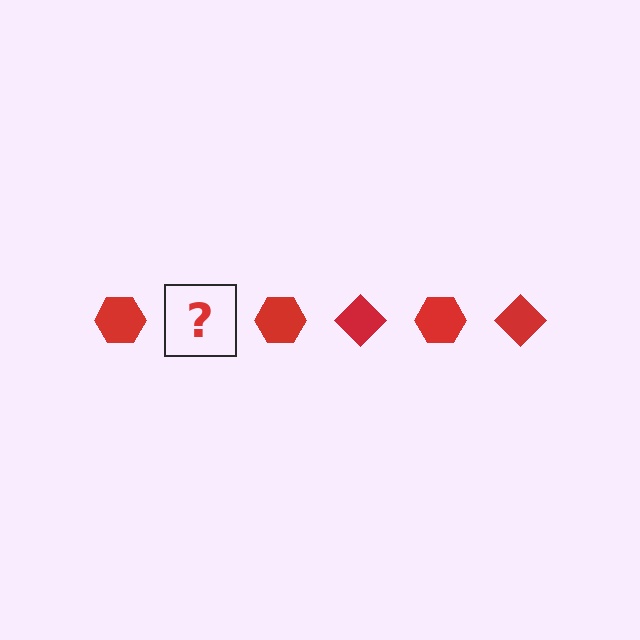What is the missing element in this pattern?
The missing element is a red diamond.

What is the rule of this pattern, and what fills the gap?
The rule is that the pattern cycles through hexagon, diamond shapes in red. The gap should be filled with a red diamond.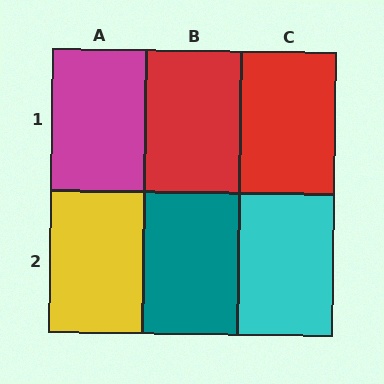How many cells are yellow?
1 cell is yellow.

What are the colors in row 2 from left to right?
Yellow, teal, cyan.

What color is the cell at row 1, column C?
Red.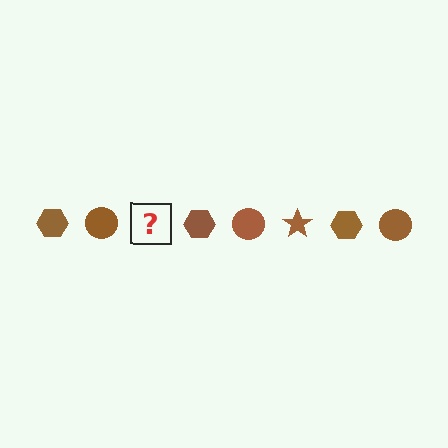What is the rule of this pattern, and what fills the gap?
The rule is that the pattern cycles through hexagon, circle, star shapes in brown. The gap should be filled with a brown star.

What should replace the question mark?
The question mark should be replaced with a brown star.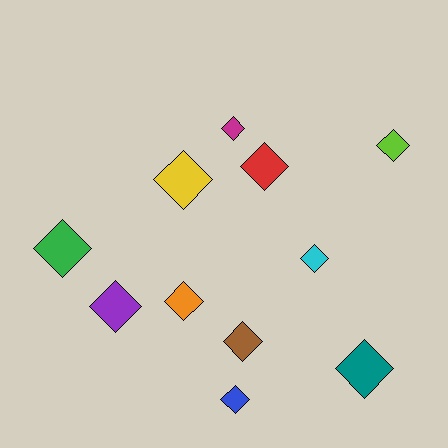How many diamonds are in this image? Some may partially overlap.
There are 11 diamonds.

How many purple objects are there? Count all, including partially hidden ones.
There is 1 purple object.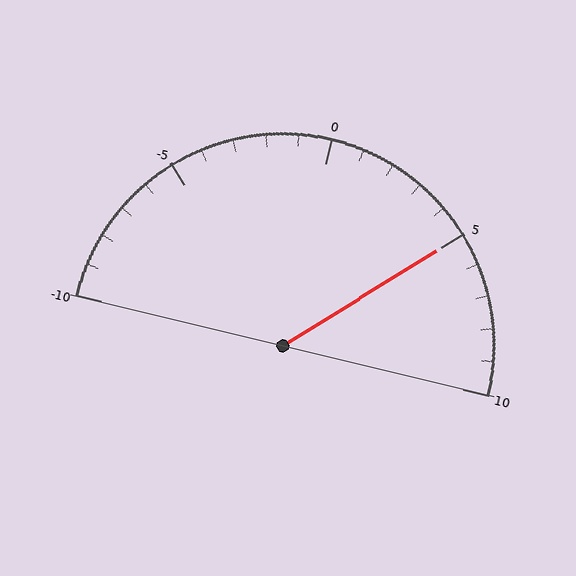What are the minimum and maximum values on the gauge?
The gauge ranges from -10 to 10.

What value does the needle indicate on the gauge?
The needle indicates approximately 5.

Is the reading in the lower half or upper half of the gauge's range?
The reading is in the upper half of the range (-10 to 10).